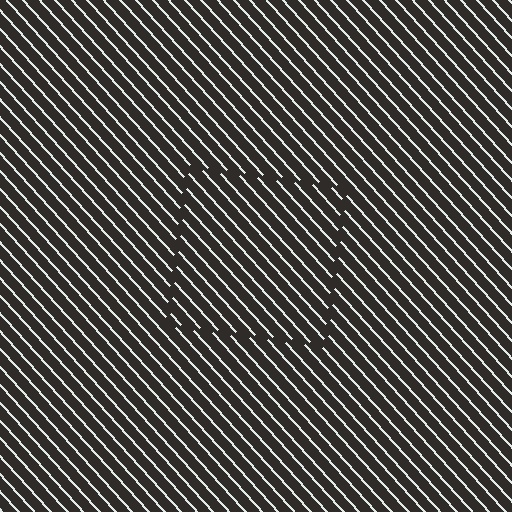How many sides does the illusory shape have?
4 sides — the line-ends trace a square.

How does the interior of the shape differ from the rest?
The interior of the shape contains the same grating, shifted by half a period — the contour is defined by the phase discontinuity where line-ends from the inner and outer gratings abut.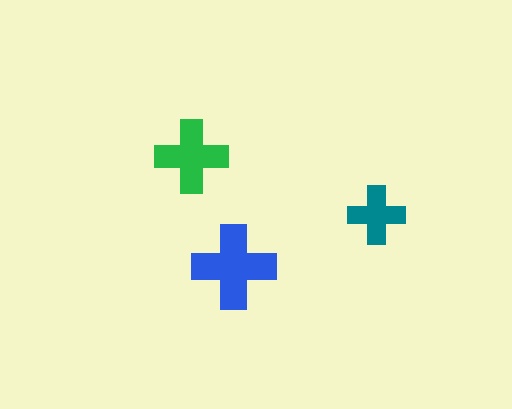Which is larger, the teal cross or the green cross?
The green one.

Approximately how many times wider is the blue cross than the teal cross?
About 1.5 times wider.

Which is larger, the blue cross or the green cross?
The blue one.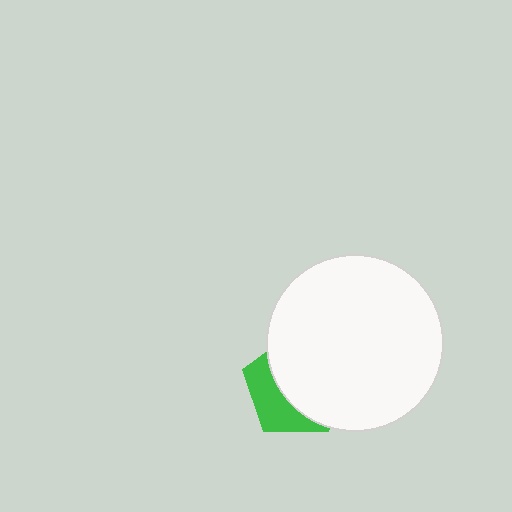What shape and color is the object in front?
The object in front is a white circle.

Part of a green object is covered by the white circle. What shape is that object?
It is a pentagon.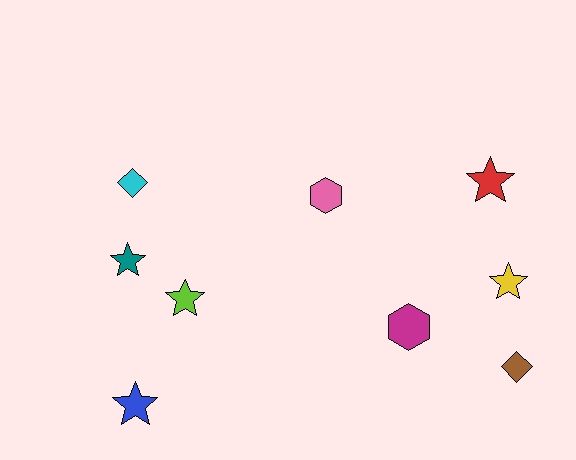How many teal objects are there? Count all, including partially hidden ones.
There is 1 teal object.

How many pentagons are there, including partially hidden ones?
There are no pentagons.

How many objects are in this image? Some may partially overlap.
There are 9 objects.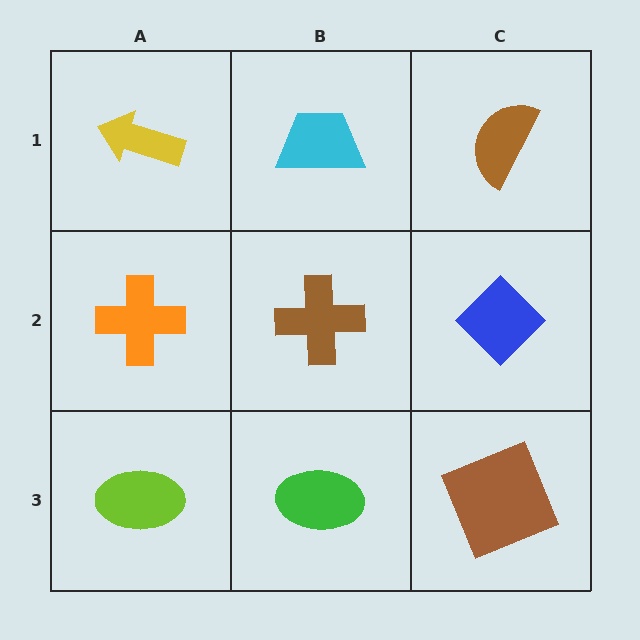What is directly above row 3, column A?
An orange cross.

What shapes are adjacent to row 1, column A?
An orange cross (row 2, column A), a cyan trapezoid (row 1, column B).